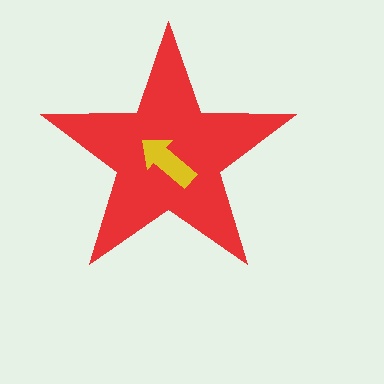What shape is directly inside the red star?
The yellow arrow.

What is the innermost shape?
The yellow arrow.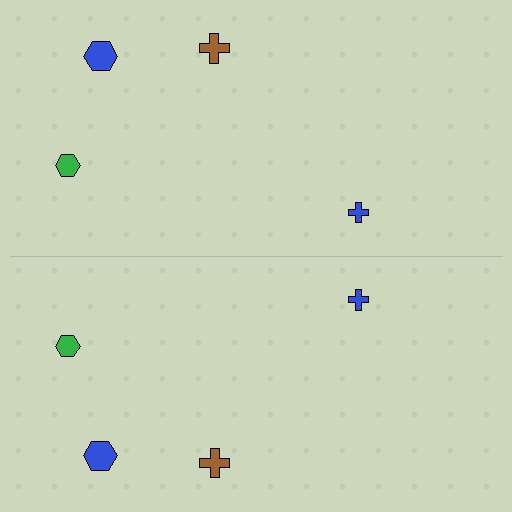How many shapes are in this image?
There are 8 shapes in this image.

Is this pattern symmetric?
Yes, this pattern has bilateral (reflection) symmetry.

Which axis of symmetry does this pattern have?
The pattern has a horizontal axis of symmetry running through the center of the image.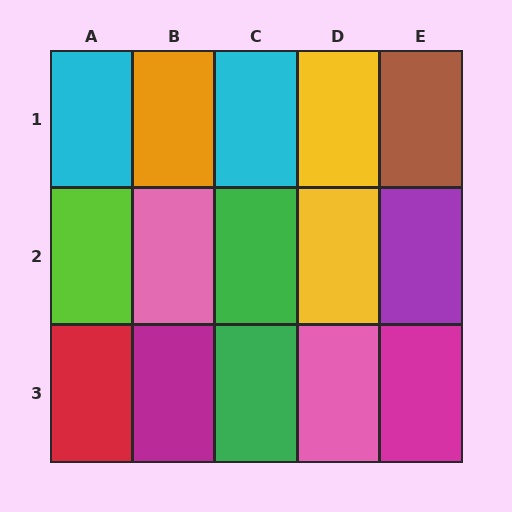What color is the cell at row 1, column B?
Orange.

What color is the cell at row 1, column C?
Cyan.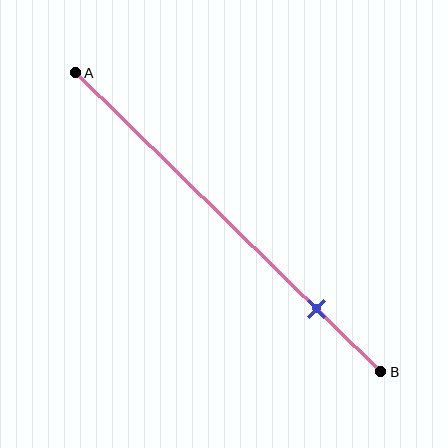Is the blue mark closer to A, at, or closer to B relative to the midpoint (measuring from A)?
The blue mark is closer to point B than the midpoint of segment AB.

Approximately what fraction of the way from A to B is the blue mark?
The blue mark is approximately 80% of the way from A to B.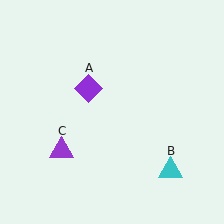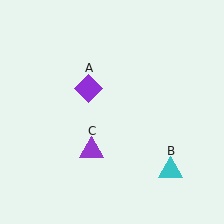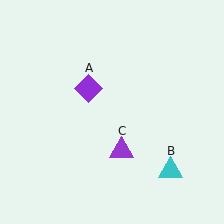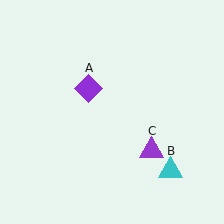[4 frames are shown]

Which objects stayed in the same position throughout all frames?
Purple diamond (object A) and cyan triangle (object B) remained stationary.